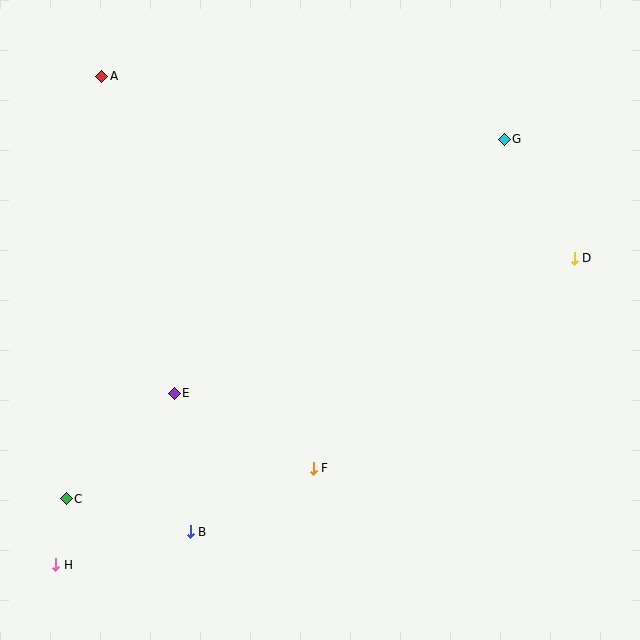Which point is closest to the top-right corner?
Point G is closest to the top-right corner.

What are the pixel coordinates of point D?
Point D is at (574, 258).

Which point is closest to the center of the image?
Point F at (313, 468) is closest to the center.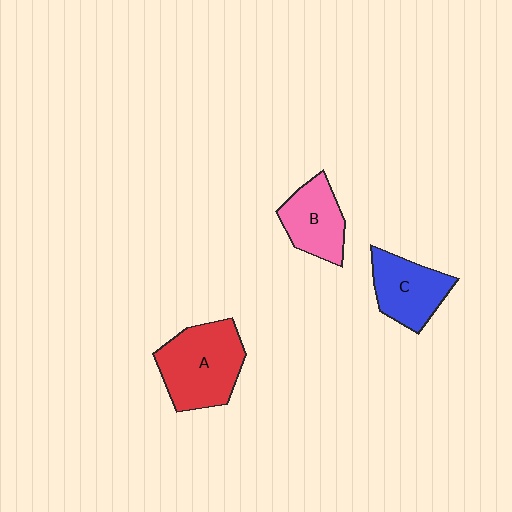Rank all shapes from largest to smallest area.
From largest to smallest: A (red), C (blue), B (pink).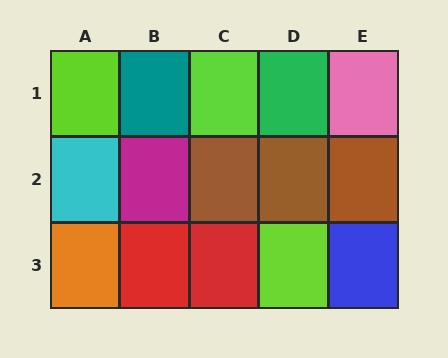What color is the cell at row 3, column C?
Red.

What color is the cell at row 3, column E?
Blue.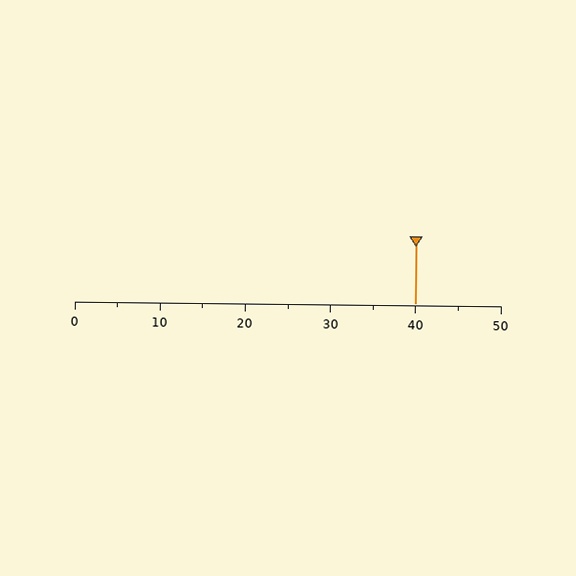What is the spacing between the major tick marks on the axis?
The major ticks are spaced 10 apart.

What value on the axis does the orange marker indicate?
The marker indicates approximately 40.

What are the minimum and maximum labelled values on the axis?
The axis runs from 0 to 50.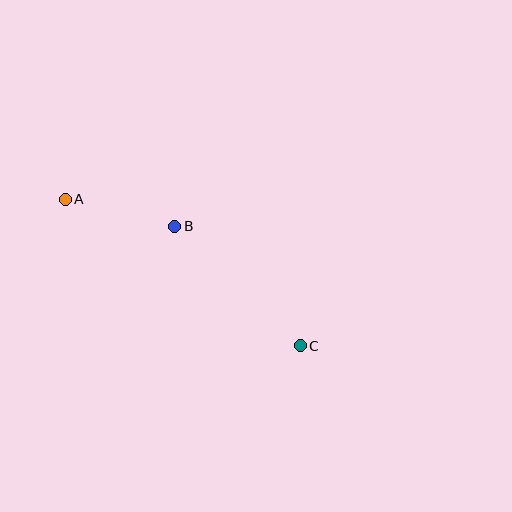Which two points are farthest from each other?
Points A and C are farthest from each other.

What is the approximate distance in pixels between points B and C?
The distance between B and C is approximately 173 pixels.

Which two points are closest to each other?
Points A and B are closest to each other.